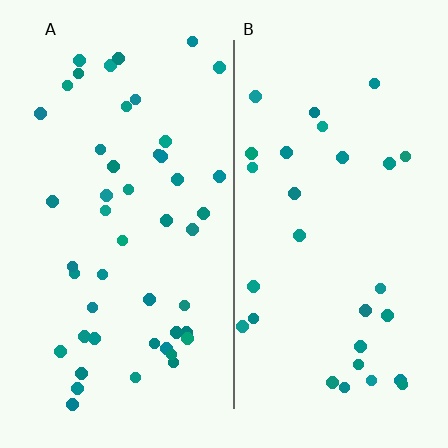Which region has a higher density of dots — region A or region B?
A (the left).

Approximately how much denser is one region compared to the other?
Approximately 1.6× — region A over region B.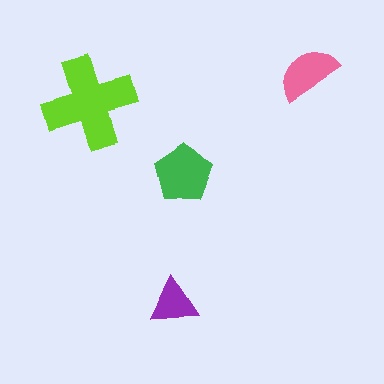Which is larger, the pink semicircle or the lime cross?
The lime cross.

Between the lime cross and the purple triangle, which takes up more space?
The lime cross.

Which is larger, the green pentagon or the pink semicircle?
The green pentagon.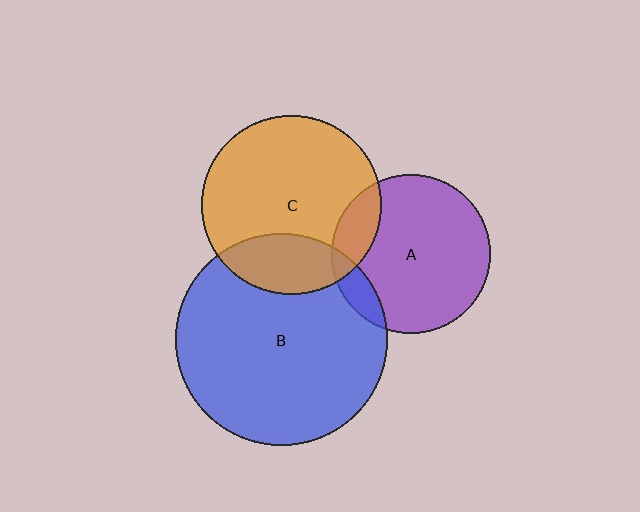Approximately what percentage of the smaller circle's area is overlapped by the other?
Approximately 10%.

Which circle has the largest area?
Circle B (blue).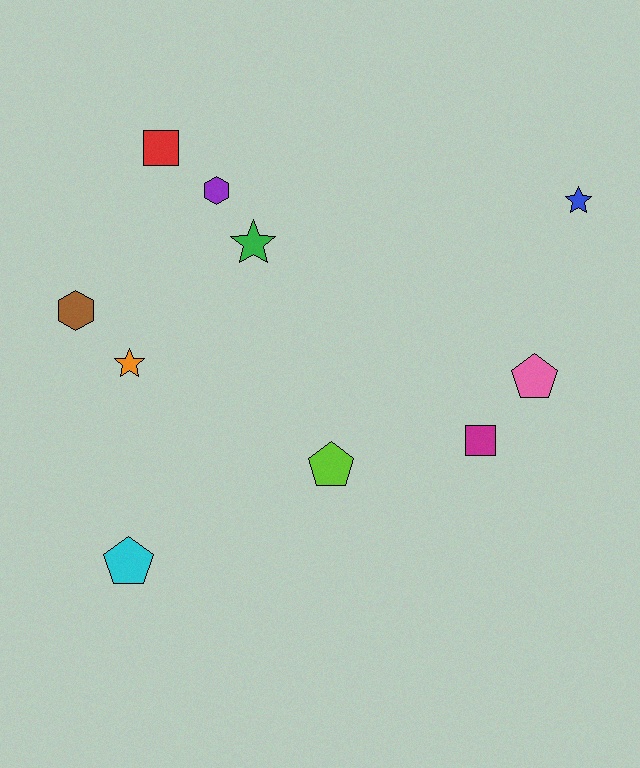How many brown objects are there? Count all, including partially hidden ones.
There is 1 brown object.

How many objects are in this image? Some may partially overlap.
There are 10 objects.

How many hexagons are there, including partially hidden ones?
There are 2 hexagons.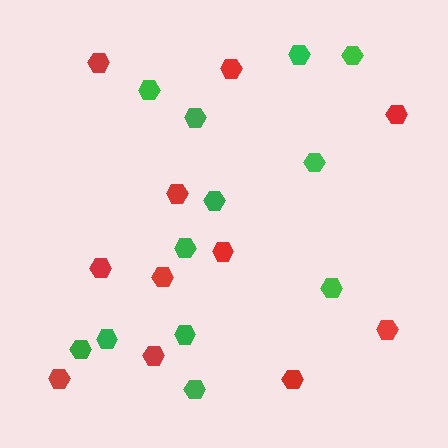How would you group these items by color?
There are 2 groups: one group of green hexagons (12) and one group of red hexagons (11).